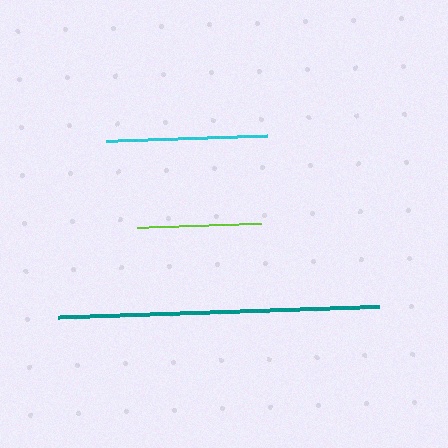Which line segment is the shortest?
The lime line is the shortest at approximately 124 pixels.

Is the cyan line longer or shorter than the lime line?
The cyan line is longer than the lime line.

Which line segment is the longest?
The teal line is the longest at approximately 321 pixels.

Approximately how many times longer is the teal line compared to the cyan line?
The teal line is approximately 2.0 times the length of the cyan line.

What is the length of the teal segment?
The teal segment is approximately 321 pixels long.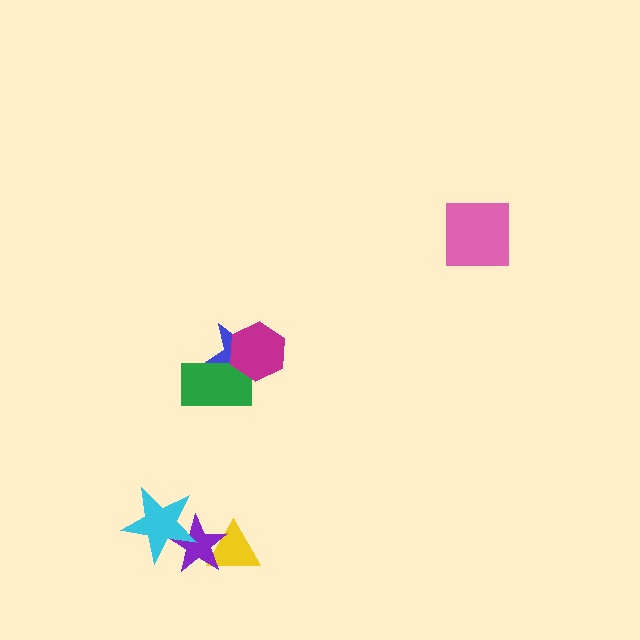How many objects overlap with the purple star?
2 objects overlap with the purple star.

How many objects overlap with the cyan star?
1 object overlaps with the cyan star.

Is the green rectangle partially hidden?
Yes, it is partially covered by another shape.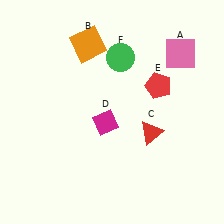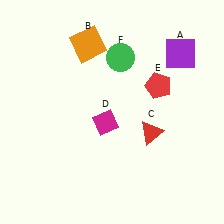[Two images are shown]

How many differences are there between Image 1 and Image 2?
There is 1 difference between the two images.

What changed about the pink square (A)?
In Image 1, A is pink. In Image 2, it changed to purple.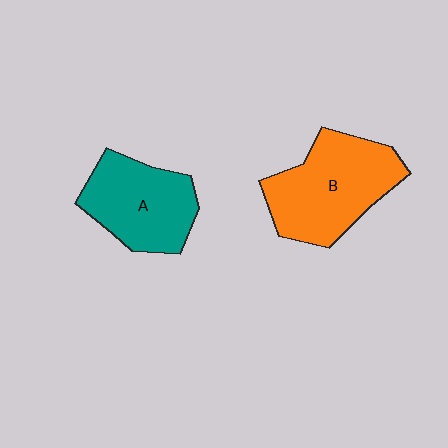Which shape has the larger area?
Shape B (orange).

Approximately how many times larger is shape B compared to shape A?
Approximately 1.2 times.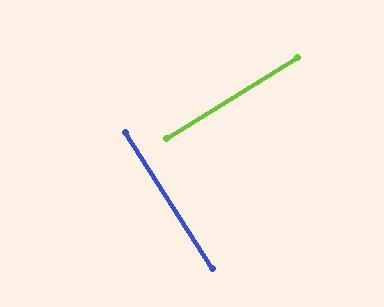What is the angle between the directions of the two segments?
Approximately 89 degrees.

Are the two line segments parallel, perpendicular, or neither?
Perpendicular — they meet at approximately 89°.